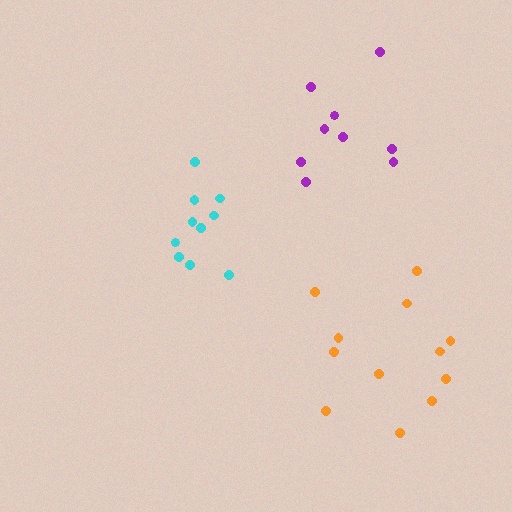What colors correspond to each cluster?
The clusters are colored: cyan, orange, purple.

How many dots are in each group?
Group 1: 10 dots, Group 2: 12 dots, Group 3: 9 dots (31 total).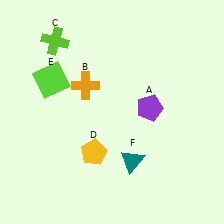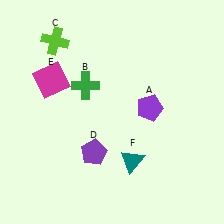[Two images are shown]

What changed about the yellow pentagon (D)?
In Image 1, D is yellow. In Image 2, it changed to purple.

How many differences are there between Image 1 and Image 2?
There are 3 differences between the two images.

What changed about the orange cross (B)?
In Image 1, B is orange. In Image 2, it changed to green.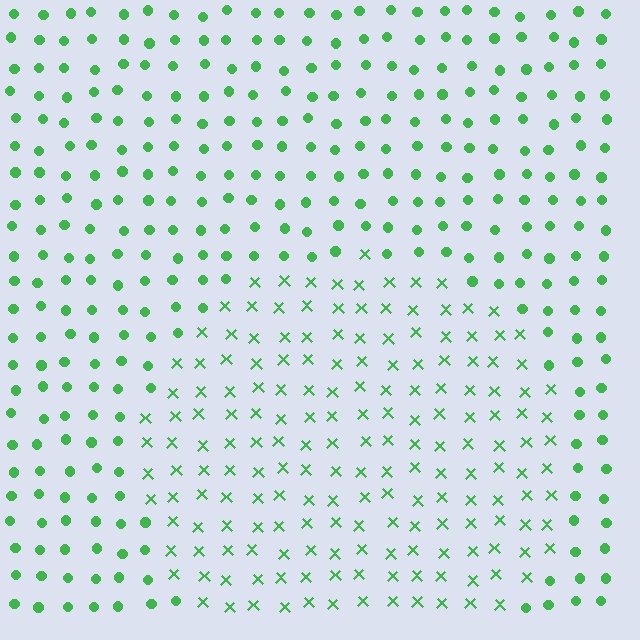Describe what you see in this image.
The image is filled with small green elements arranged in a uniform grid. A circle-shaped region contains X marks, while the surrounding area contains circles. The boundary is defined purely by the change in element shape.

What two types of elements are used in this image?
The image uses X marks inside the circle region and circles outside it.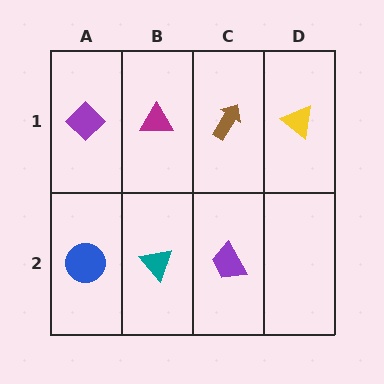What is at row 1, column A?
A purple diamond.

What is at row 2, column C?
A purple trapezoid.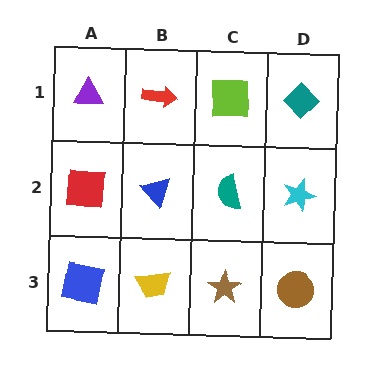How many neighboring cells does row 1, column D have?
2.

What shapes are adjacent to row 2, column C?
A lime square (row 1, column C), a brown star (row 3, column C), a blue triangle (row 2, column B), a cyan star (row 2, column D).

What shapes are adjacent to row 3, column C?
A teal semicircle (row 2, column C), a yellow trapezoid (row 3, column B), a brown circle (row 3, column D).